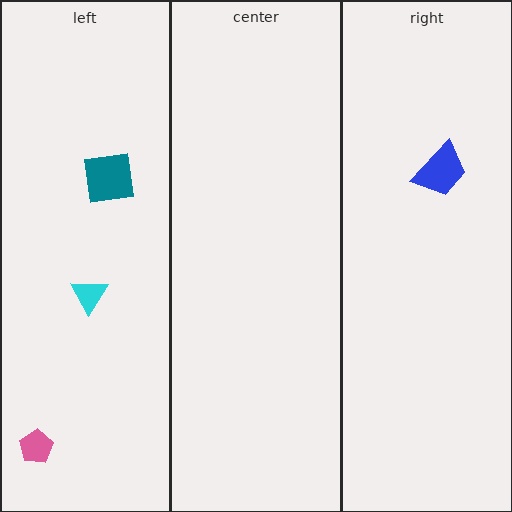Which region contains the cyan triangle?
The left region.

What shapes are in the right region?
The blue trapezoid.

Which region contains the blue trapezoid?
The right region.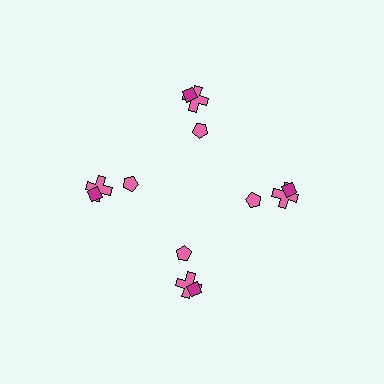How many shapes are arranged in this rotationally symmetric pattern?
There are 12 shapes, arranged in 4 groups of 3.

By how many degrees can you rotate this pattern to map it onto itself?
The pattern maps onto itself every 90 degrees of rotation.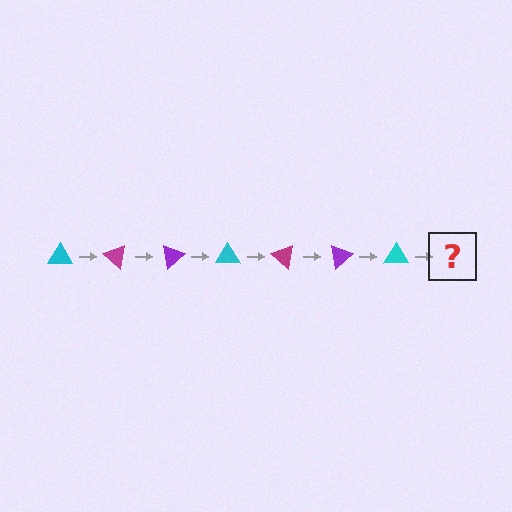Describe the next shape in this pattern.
It should be a magenta triangle, rotated 280 degrees from the start.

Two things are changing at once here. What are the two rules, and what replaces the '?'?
The two rules are that it rotates 40 degrees each step and the color cycles through cyan, magenta, and purple. The '?' should be a magenta triangle, rotated 280 degrees from the start.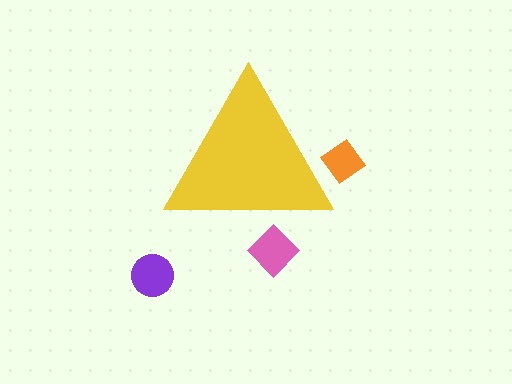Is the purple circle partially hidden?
No, the purple circle is fully visible.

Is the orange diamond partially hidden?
Yes, the orange diamond is partially hidden behind the yellow triangle.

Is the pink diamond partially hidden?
Yes, the pink diamond is partially hidden behind the yellow triangle.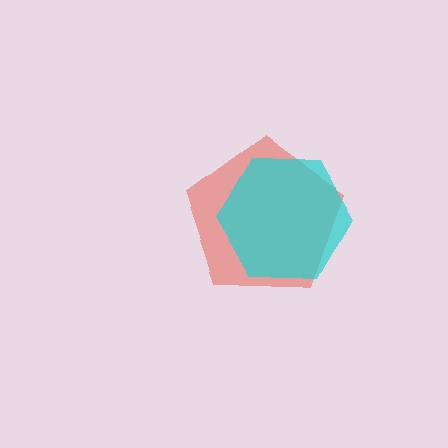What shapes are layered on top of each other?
The layered shapes are: a red pentagon, a cyan hexagon.